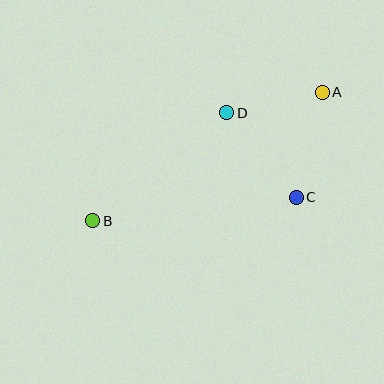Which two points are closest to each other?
Points A and D are closest to each other.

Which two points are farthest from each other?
Points A and B are farthest from each other.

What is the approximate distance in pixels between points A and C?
The distance between A and C is approximately 108 pixels.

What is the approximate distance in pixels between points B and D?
The distance between B and D is approximately 172 pixels.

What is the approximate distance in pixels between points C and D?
The distance between C and D is approximately 109 pixels.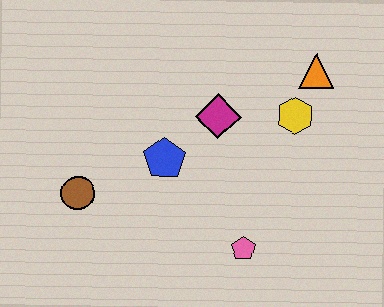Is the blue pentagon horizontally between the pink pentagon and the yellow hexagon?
No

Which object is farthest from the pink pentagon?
The orange triangle is farthest from the pink pentagon.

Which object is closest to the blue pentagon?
The magenta diamond is closest to the blue pentagon.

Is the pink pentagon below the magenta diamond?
Yes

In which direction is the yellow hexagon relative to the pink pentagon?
The yellow hexagon is above the pink pentagon.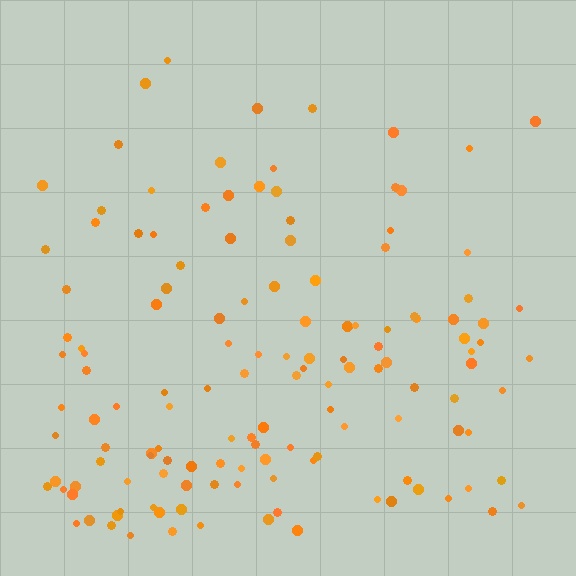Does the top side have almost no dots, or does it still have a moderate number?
Still a moderate number, just noticeably fewer than the bottom.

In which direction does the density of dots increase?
From top to bottom, with the bottom side densest.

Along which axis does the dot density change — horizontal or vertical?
Vertical.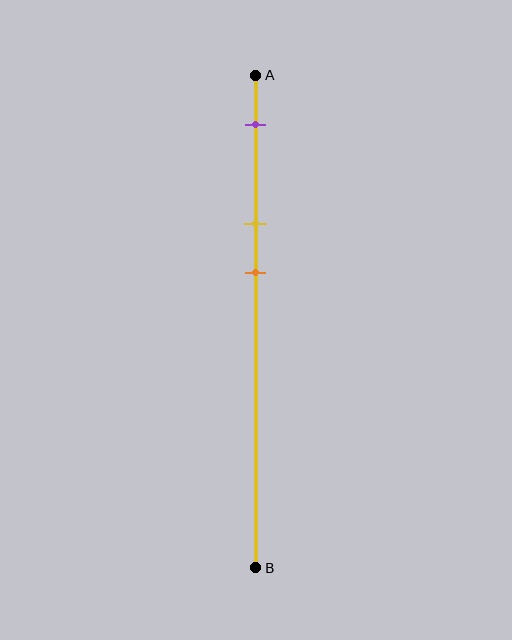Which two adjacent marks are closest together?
The yellow and orange marks are the closest adjacent pair.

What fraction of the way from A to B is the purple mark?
The purple mark is approximately 10% (0.1) of the way from A to B.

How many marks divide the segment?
There are 3 marks dividing the segment.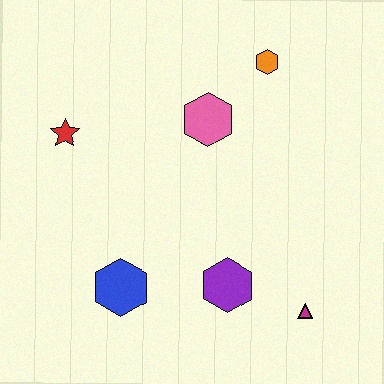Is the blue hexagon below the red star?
Yes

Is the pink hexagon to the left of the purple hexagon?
Yes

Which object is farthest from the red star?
The magenta triangle is farthest from the red star.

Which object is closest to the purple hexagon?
The magenta triangle is closest to the purple hexagon.